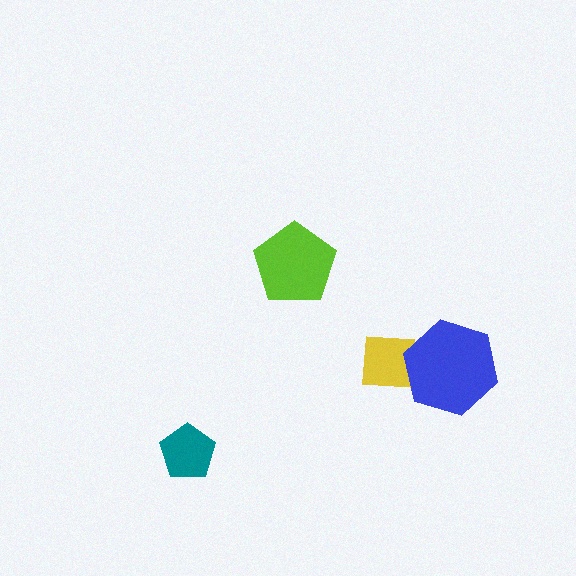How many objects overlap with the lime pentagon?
0 objects overlap with the lime pentagon.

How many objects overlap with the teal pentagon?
0 objects overlap with the teal pentagon.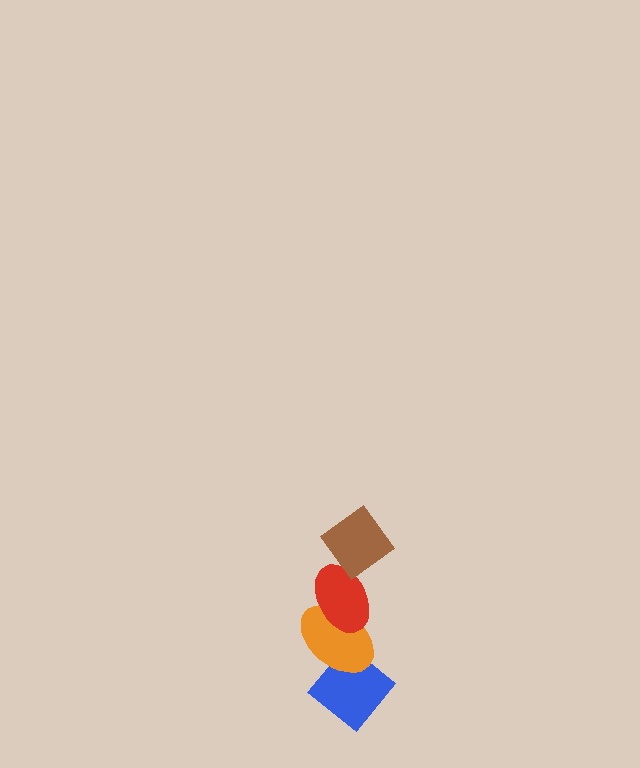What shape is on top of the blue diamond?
The orange ellipse is on top of the blue diamond.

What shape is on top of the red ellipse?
The brown diamond is on top of the red ellipse.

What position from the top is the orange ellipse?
The orange ellipse is 3rd from the top.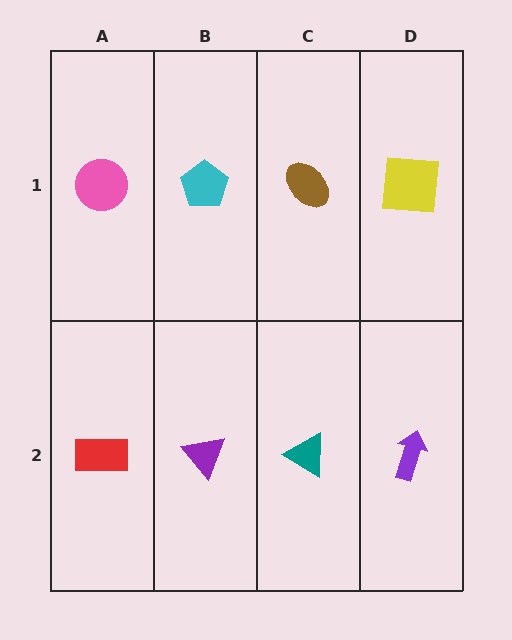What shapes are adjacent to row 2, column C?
A brown ellipse (row 1, column C), a purple triangle (row 2, column B), a purple arrow (row 2, column D).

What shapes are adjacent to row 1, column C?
A teal triangle (row 2, column C), a cyan pentagon (row 1, column B), a yellow square (row 1, column D).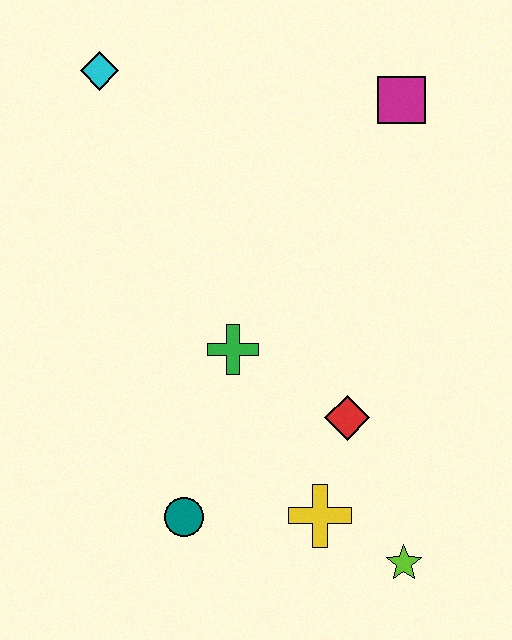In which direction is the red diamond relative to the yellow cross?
The red diamond is above the yellow cross.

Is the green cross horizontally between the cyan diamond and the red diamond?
Yes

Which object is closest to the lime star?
The yellow cross is closest to the lime star.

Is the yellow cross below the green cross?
Yes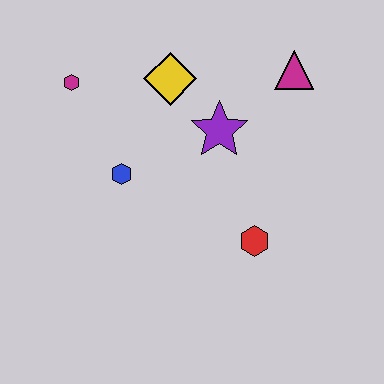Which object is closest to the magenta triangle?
The purple star is closest to the magenta triangle.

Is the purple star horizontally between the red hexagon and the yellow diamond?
Yes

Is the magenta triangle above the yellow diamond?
Yes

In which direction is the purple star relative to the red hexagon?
The purple star is above the red hexagon.